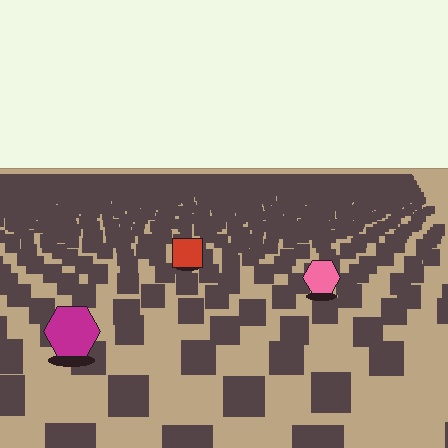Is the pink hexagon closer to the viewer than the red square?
Yes. The pink hexagon is closer — you can tell from the texture gradient: the ground texture is coarser near it.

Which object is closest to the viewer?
The magenta hexagon is closest. The texture marks near it are larger and more spread out.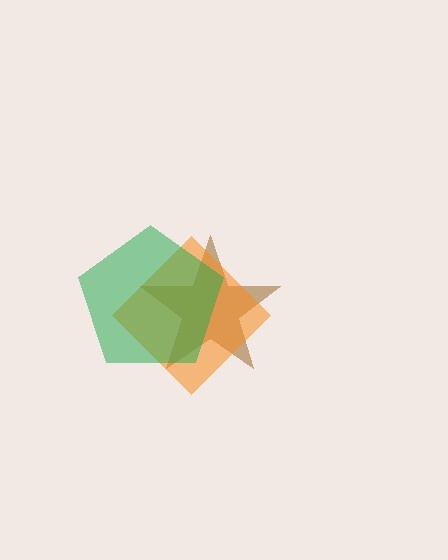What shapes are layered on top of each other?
The layered shapes are: a brown star, an orange diamond, a green pentagon.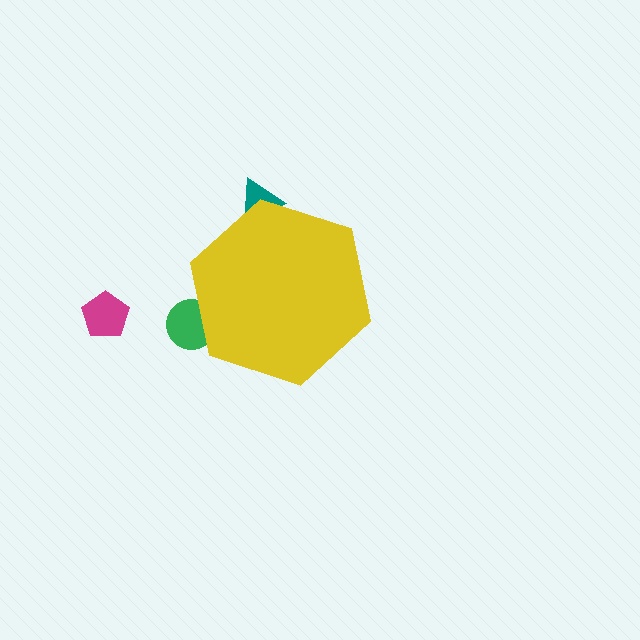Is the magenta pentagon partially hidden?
No, the magenta pentagon is fully visible.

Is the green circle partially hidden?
Yes, the green circle is partially hidden behind the yellow hexagon.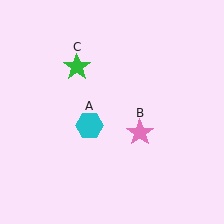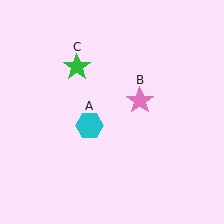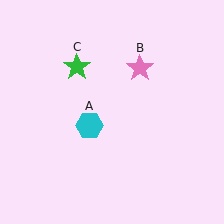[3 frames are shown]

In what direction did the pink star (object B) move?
The pink star (object B) moved up.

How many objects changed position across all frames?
1 object changed position: pink star (object B).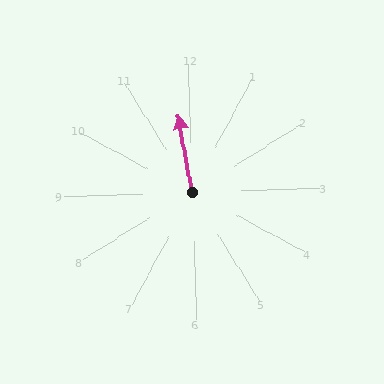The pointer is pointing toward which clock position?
Roughly 12 o'clock.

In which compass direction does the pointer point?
North.